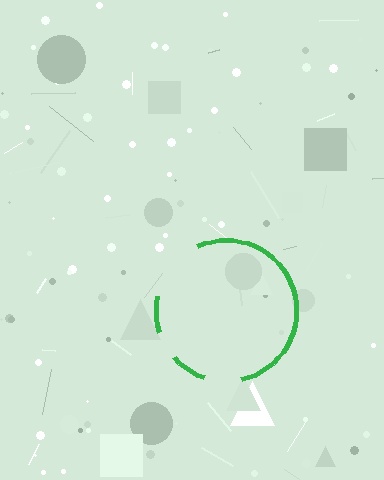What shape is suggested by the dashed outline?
The dashed outline suggests a circle.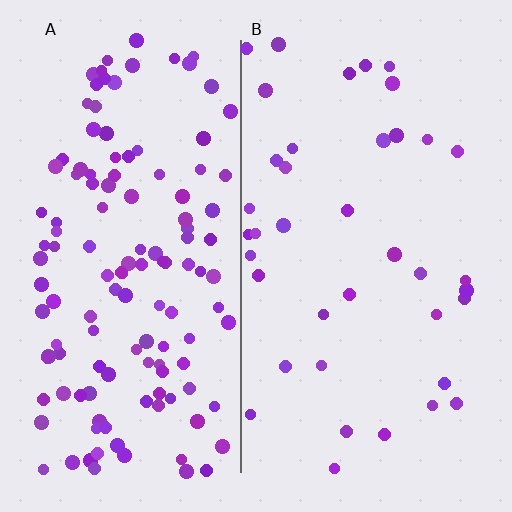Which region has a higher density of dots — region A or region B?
A (the left).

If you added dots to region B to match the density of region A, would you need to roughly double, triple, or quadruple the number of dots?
Approximately triple.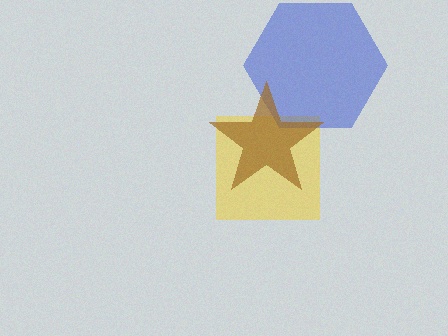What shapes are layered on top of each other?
The layered shapes are: a yellow square, a blue hexagon, a brown star.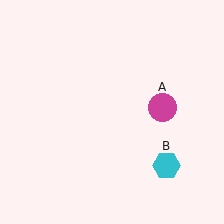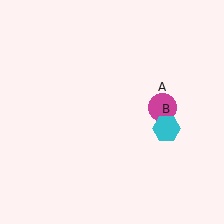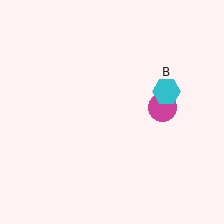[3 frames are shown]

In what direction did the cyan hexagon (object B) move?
The cyan hexagon (object B) moved up.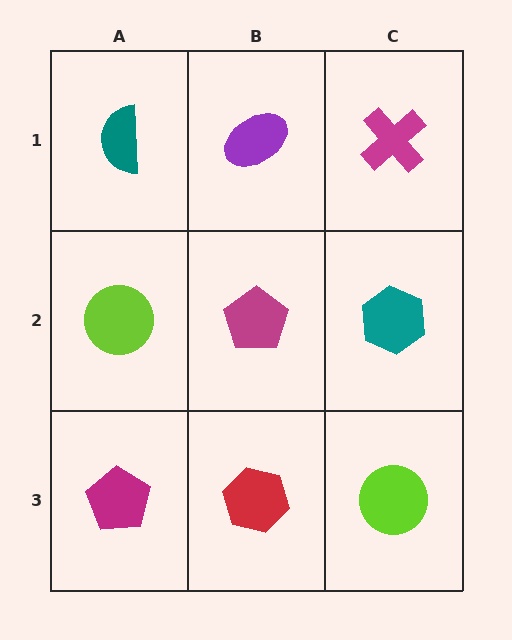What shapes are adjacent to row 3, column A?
A lime circle (row 2, column A), a red hexagon (row 3, column B).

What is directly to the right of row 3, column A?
A red hexagon.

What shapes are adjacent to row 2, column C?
A magenta cross (row 1, column C), a lime circle (row 3, column C), a magenta pentagon (row 2, column B).